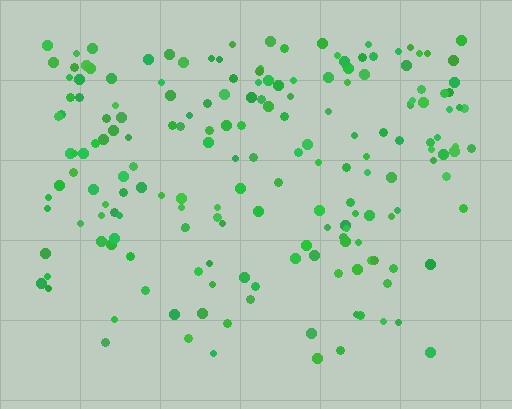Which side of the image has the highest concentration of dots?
The top.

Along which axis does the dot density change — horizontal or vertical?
Vertical.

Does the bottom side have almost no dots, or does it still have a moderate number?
Still a moderate number, just noticeably fewer than the top.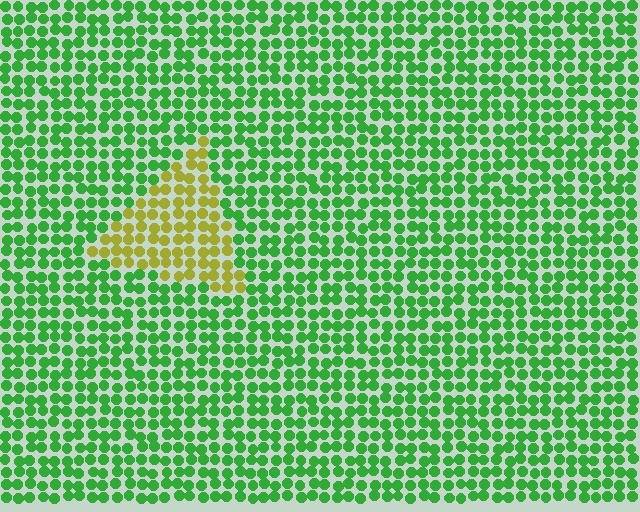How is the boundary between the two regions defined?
The boundary is defined purely by a slight shift in hue (about 59 degrees). Spacing, size, and orientation are identical on both sides.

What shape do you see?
I see a triangle.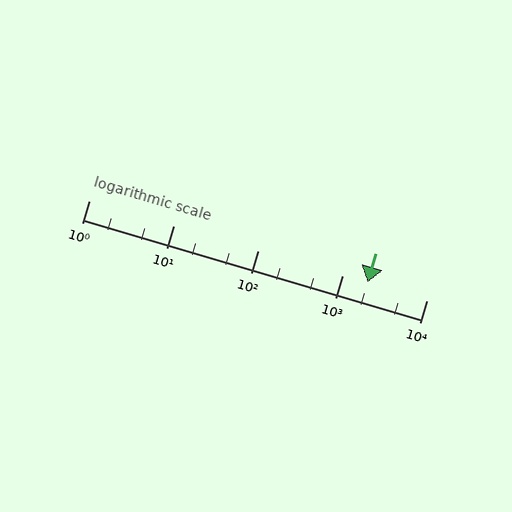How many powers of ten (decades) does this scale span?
The scale spans 4 decades, from 1 to 10000.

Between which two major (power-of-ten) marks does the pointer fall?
The pointer is between 1000 and 10000.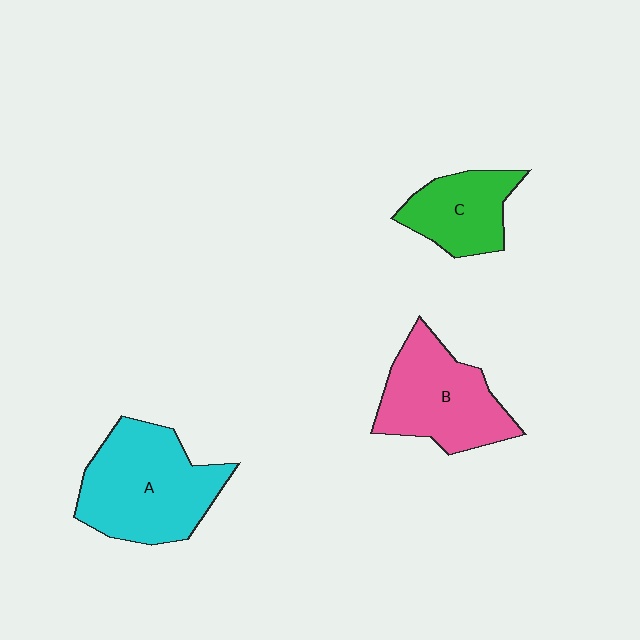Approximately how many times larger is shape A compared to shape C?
Approximately 1.8 times.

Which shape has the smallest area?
Shape C (green).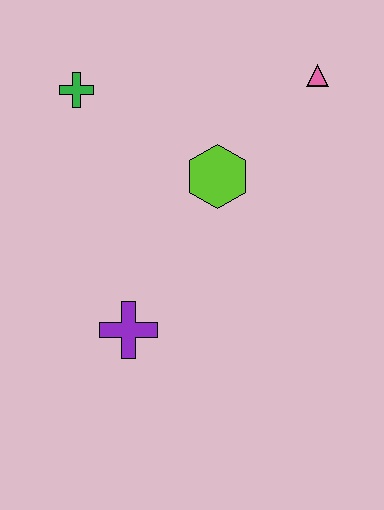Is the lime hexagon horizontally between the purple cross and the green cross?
No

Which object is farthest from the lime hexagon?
The purple cross is farthest from the lime hexagon.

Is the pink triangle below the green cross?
No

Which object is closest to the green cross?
The lime hexagon is closest to the green cross.